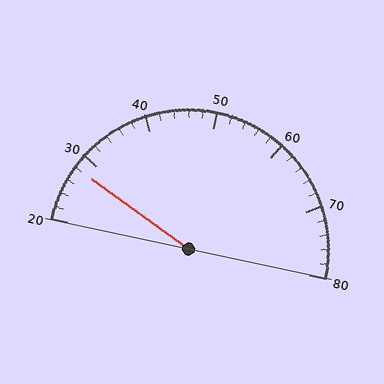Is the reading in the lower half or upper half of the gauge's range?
The reading is in the lower half of the range (20 to 80).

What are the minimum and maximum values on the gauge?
The gauge ranges from 20 to 80.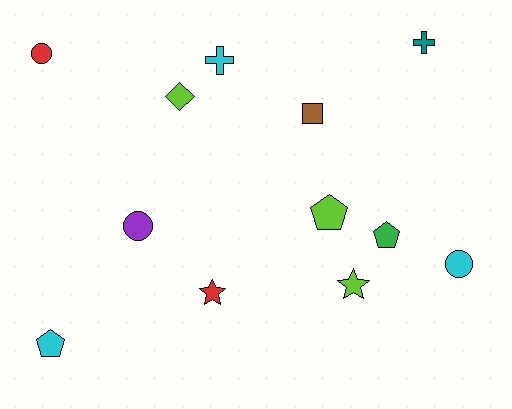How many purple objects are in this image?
There is 1 purple object.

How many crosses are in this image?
There are 2 crosses.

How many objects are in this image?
There are 12 objects.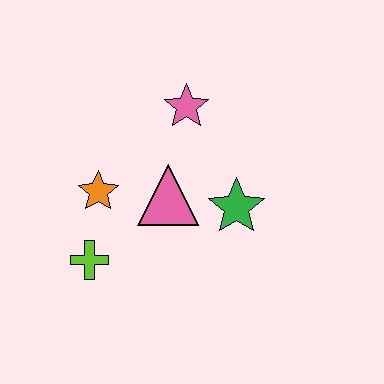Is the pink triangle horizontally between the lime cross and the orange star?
No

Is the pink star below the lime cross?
No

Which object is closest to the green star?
The pink triangle is closest to the green star.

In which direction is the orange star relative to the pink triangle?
The orange star is to the left of the pink triangle.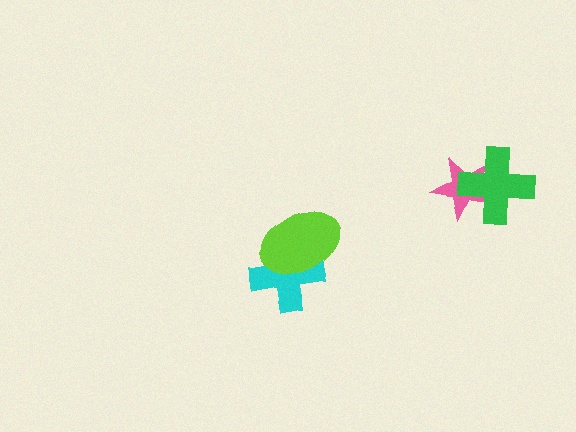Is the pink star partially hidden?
Yes, it is partially covered by another shape.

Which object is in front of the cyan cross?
The lime ellipse is in front of the cyan cross.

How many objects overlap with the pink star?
1 object overlaps with the pink star.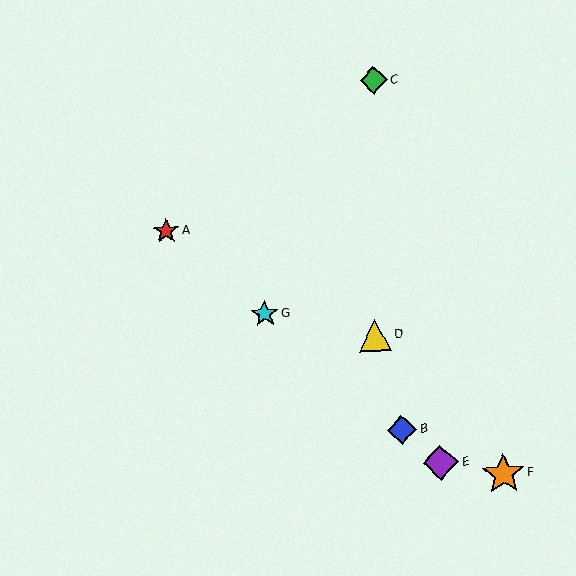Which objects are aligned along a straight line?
Objects A, B, E, G are aligned along a straight line.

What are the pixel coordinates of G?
Object G is at (265, 314).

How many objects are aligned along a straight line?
4 objects (A, B, E, G) are aligned along a straight line.